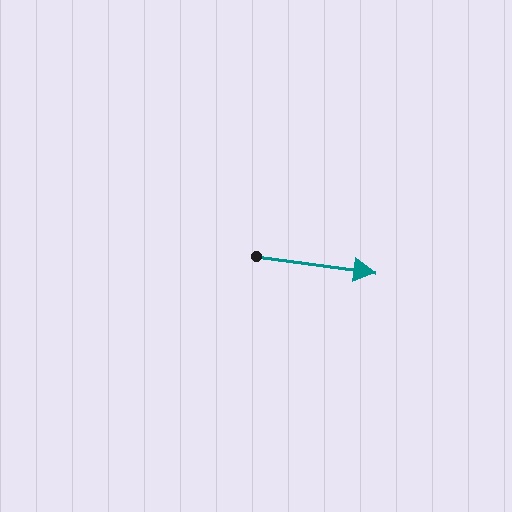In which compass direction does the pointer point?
East.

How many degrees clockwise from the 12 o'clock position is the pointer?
Approximately 98 degrees.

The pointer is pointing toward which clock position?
Roughly 3 o'clock.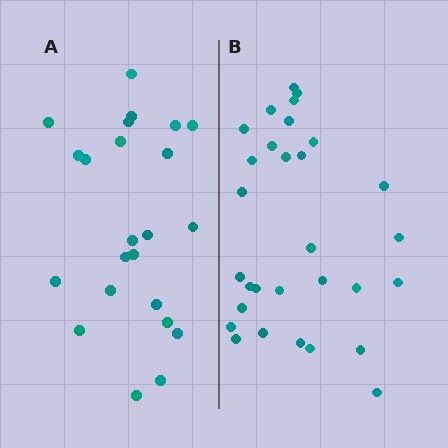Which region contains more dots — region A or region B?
Region B (the right region) has more dots.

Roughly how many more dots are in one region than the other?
Region B has roughly 8 or so more dots than region A.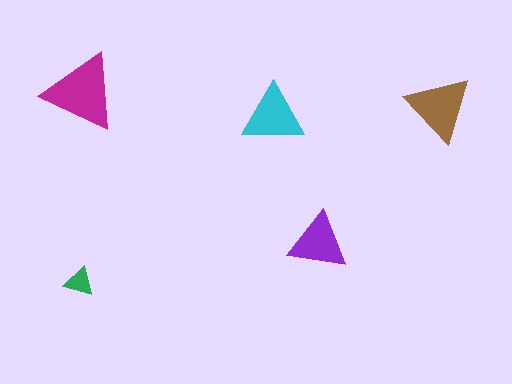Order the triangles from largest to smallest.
the magenta one, the brown one, the cyan one, the purple one, the green one.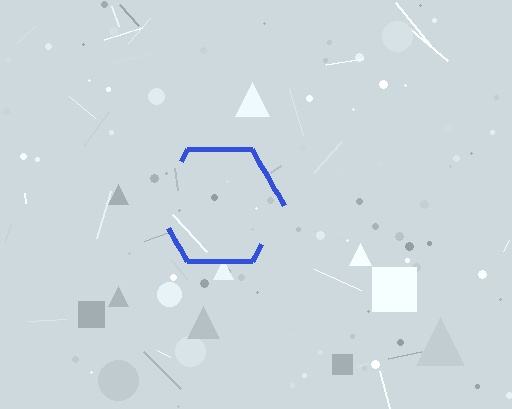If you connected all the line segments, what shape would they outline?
They would outline a hexagon.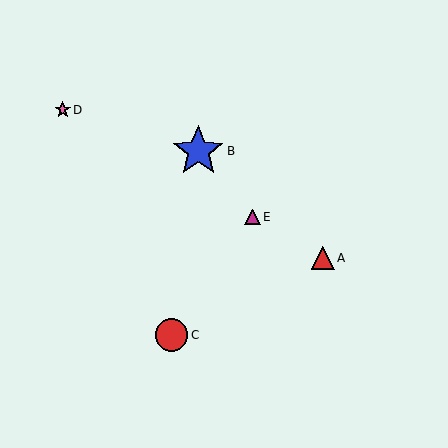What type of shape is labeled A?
Shape A is a red triangle.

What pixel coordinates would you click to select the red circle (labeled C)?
Click at (171, 335) to select the red circle C.